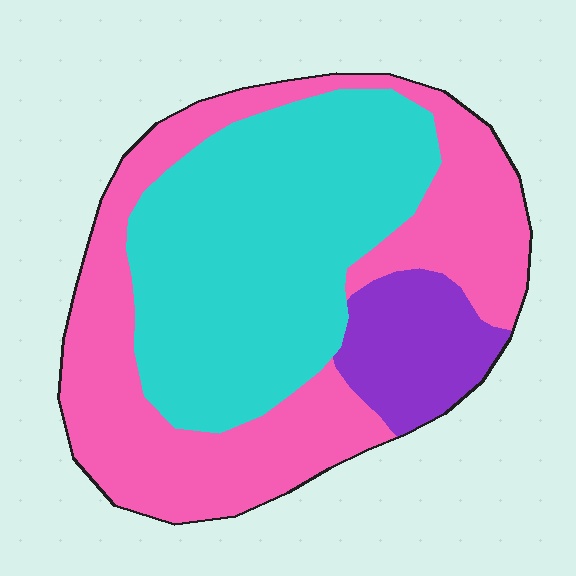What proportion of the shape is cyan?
Cyan covers 44% of the shape.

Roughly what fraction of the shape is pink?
Pink takes up about two fifths (2/5) of the shape.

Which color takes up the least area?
Purple, at roughly 10%.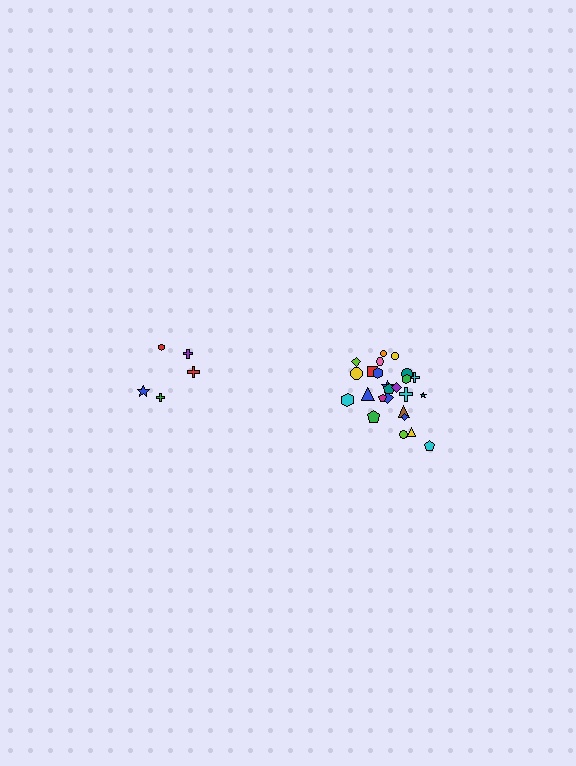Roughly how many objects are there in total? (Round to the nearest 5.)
Roughly 30 objects in total.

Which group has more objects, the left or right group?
The right group.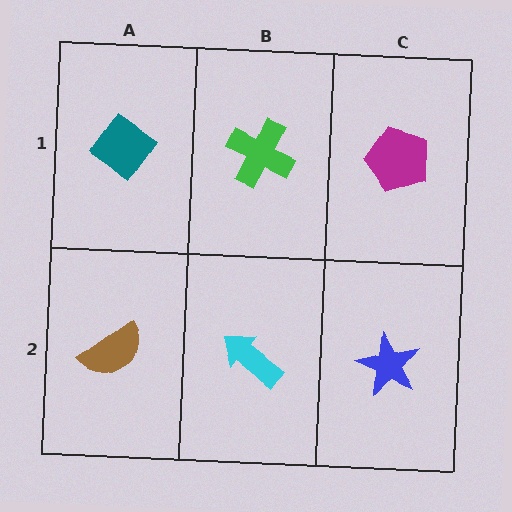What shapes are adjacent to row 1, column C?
A blue star (row 2, column C), a green cross (row 1, column B).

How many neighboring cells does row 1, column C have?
2.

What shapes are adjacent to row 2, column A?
A teal diamond (row 1, column A), a cyan arrow (row 2, column B).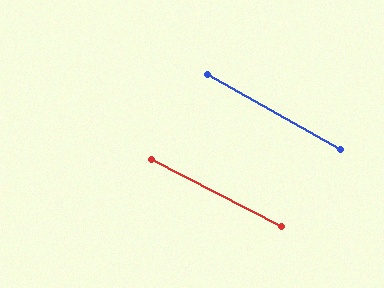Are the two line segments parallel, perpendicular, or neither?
Parallel — their directions differ by only 2.0°.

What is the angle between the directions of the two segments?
Approximately 2 degrees.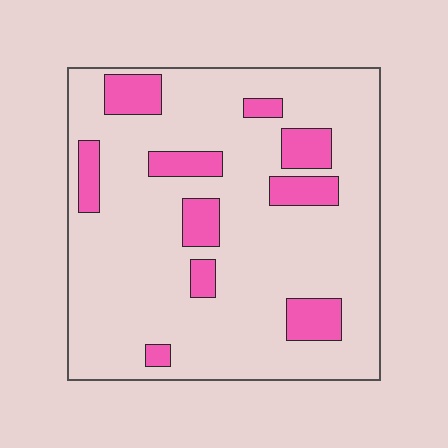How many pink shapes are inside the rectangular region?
10.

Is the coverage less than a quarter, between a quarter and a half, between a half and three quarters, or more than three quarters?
Less than a quarter.